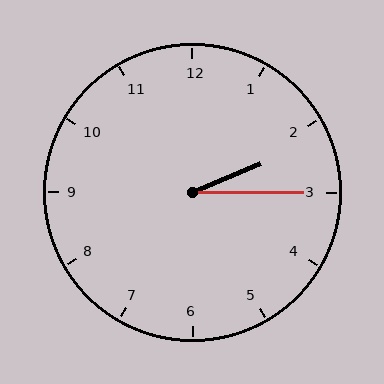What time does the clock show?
2:15.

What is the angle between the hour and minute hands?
Approximately 22 degrees.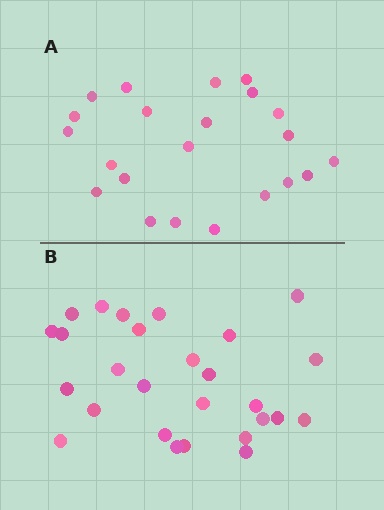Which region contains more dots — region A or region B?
Region B (the bottom region) has more dots.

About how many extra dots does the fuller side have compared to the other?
Region B has about 5 more dots than region A.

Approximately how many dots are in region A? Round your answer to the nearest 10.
About 20 dots. (The exact count is 22, which rounds to 20.)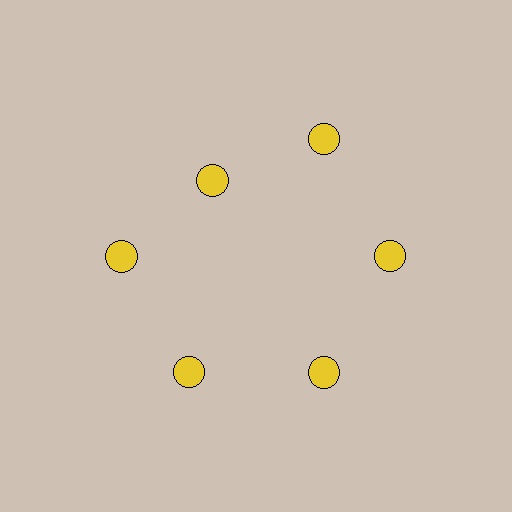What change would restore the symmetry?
The symmetry would be restored by moving it outward, back onto the ring so that all 6 circles sit at equal angles and equal distance from the center.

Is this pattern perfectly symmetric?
No. The 6 yellow circles are arranged in a ring, but one element near the 11 o'clock position is pulled inward toward the center, breaking the 6-fold rotational symmetry.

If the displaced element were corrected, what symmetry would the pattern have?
It would have 6-fold rotational symmetry — the pattern would map onto itself every 60 degrees.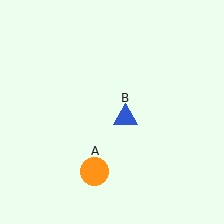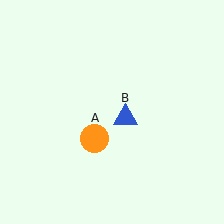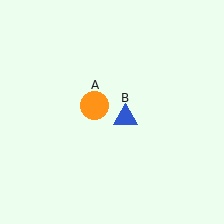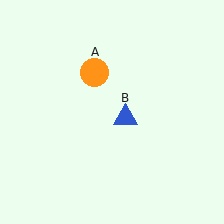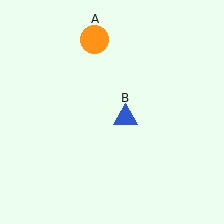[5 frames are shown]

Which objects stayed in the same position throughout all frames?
Blue triangle (object B) remained stationary.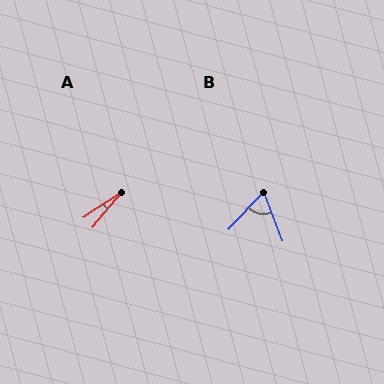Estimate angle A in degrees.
Approximately 17 degrees.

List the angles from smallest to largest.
A (17°), B (65°).